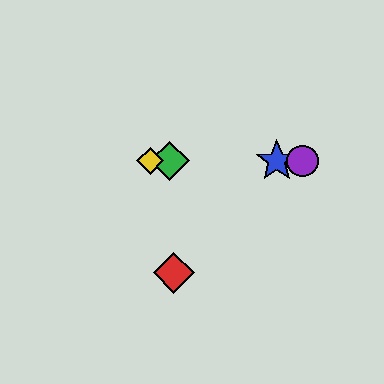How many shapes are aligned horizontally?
4 shapes (the blue star, the green diamond, the yellow diamond, the purple circle) are aligned horizontally.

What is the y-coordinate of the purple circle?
The purple circle is at y≈161.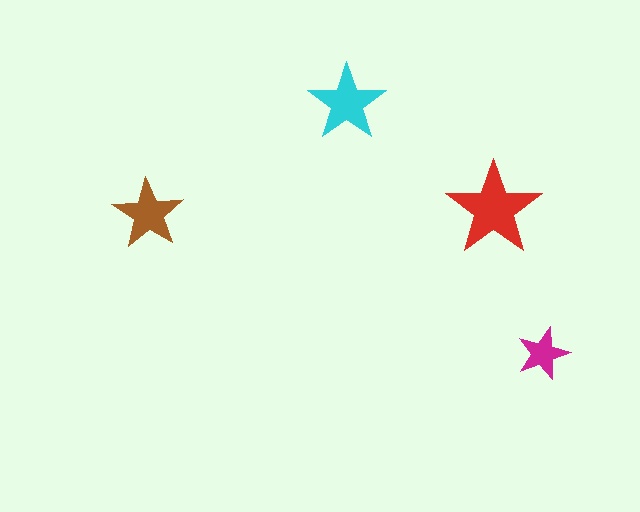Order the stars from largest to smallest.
the red one, the cyan one, the brown one, the magenta one.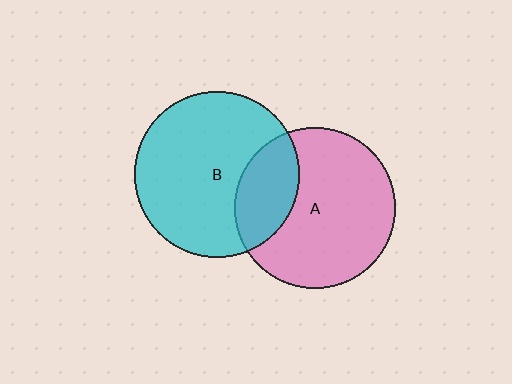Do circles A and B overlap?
Yes.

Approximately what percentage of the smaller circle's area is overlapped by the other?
Approximately 25%.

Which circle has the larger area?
Circle B (cyan).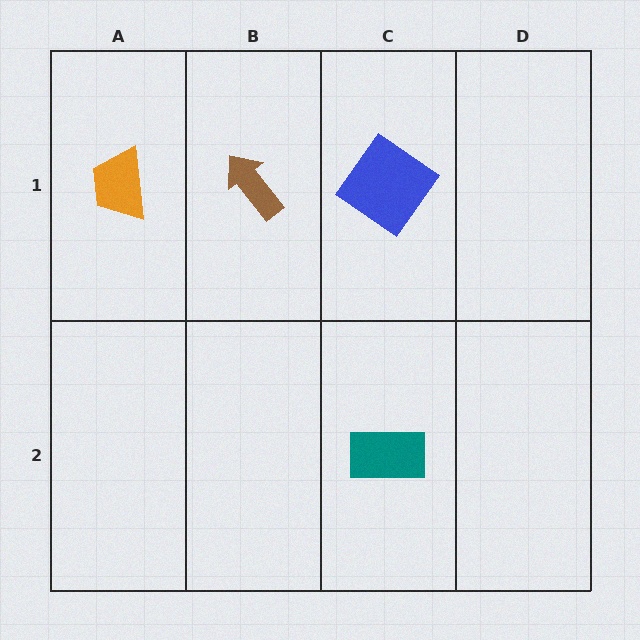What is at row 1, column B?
A brown arrow.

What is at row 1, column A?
An orange trapezoid.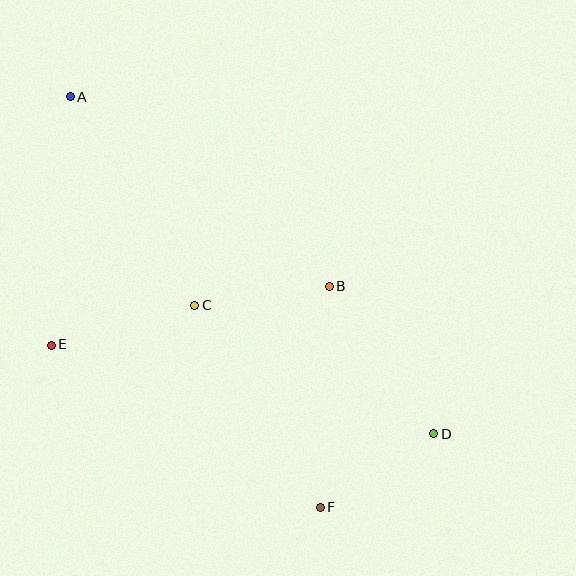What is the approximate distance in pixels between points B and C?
The distance between B and C is approximately 136 pixels.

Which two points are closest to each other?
Points D and F are closest to each other.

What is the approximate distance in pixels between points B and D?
The distance between B and D is approximately 181 pixels.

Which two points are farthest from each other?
Points A and D are farthest from each other.